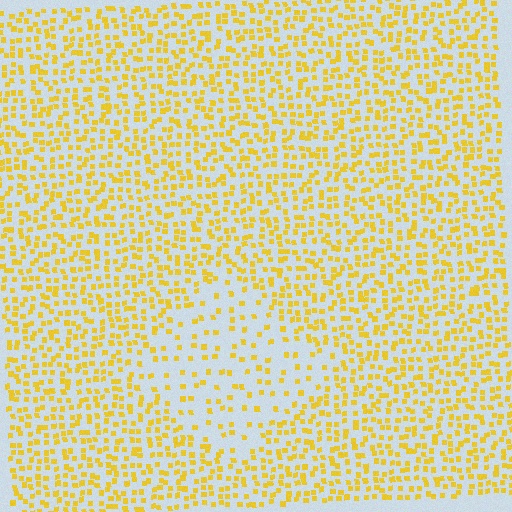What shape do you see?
I see a diamond.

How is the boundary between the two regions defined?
The boundary is defined by a change in element density (approximately 2.3x ratio). All elements are the same color, size, and shape.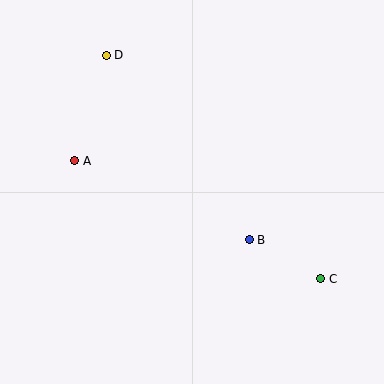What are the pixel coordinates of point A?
Point A is at (75, 161).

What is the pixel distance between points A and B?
The distance between A and B is 192 pixels.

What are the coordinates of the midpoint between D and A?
The midpoint between D and A is at (90, 108).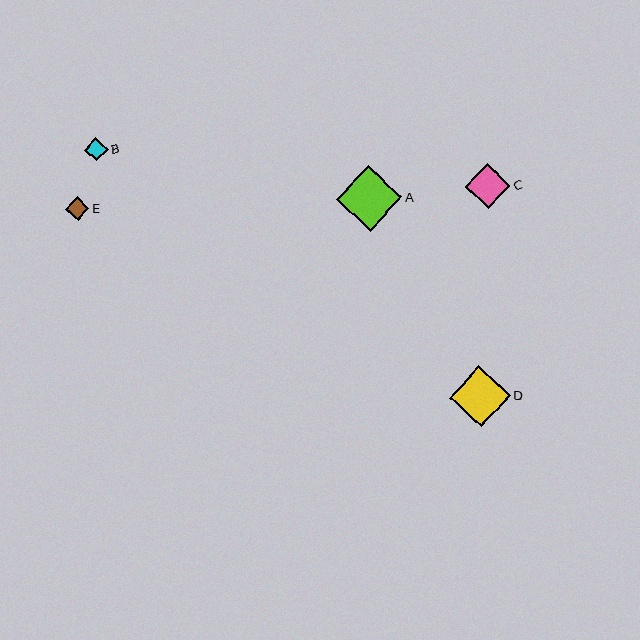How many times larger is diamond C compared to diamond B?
Diamond C is approximately 1.9 times the size of diamond B.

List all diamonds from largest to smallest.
From largest to smallest: A, D, C, E, B.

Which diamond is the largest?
Diamond A is the largest with a size of approximately 65 pixels.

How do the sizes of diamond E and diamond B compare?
Diamond E and diamond B are approximately the same size.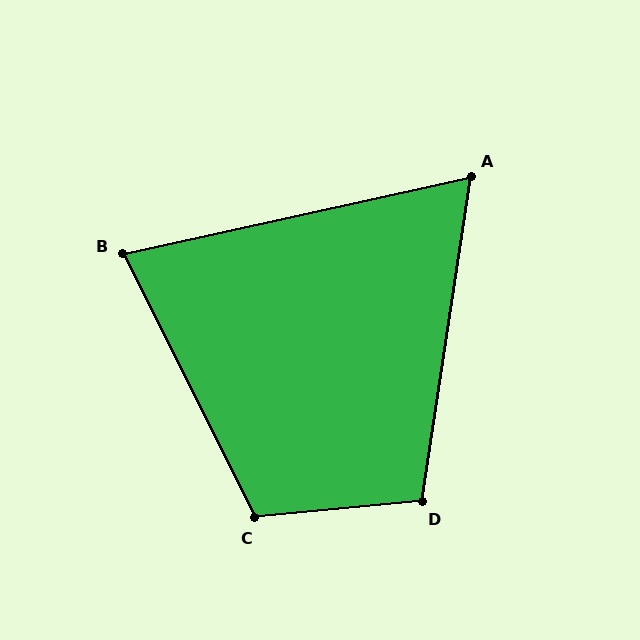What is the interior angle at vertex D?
Approximately 104 degrees (obtuse).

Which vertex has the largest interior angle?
C, at approximately 111 degrees.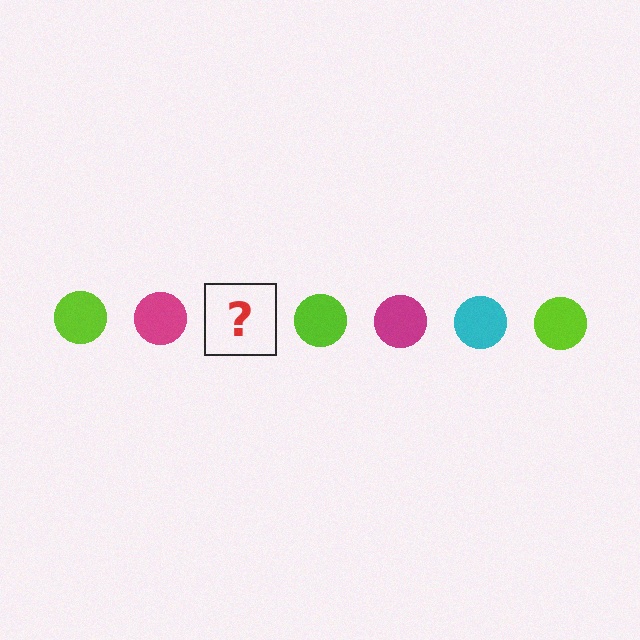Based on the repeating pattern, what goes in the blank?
The blank should be a cyan circle.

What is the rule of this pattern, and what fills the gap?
The rule is that the pattern cycles through lime, magenta, cyan circles. The gap should be filled with a cyan circle.